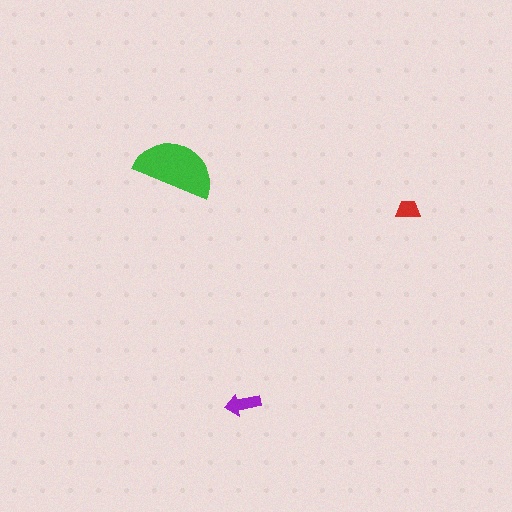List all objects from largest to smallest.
The green semicircle, the purple arrow, the red trapezoid.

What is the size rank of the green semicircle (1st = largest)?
1st.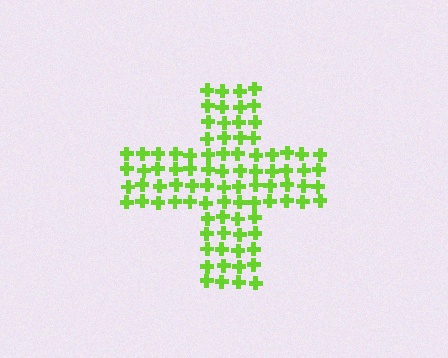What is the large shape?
The large shape is a cross.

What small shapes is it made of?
It is made of small crosses.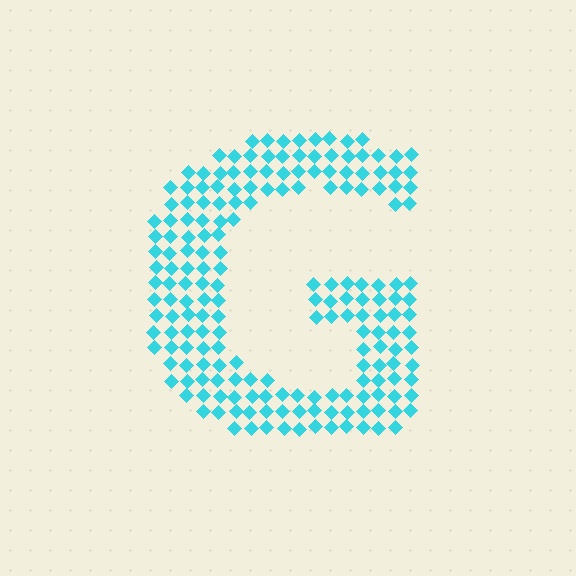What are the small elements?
The small elements are diamonds.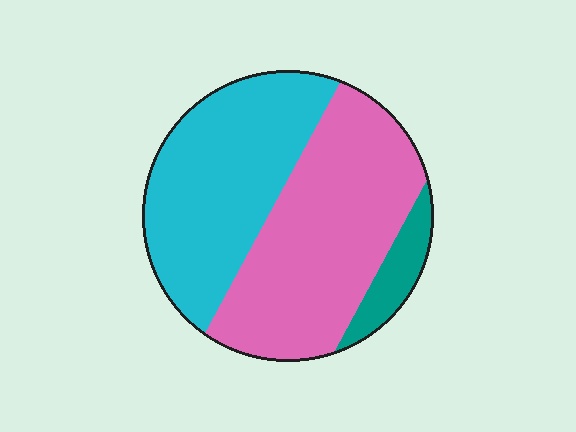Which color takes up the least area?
Teal, at roughly 10%.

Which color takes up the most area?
Pink, at roughly 50%.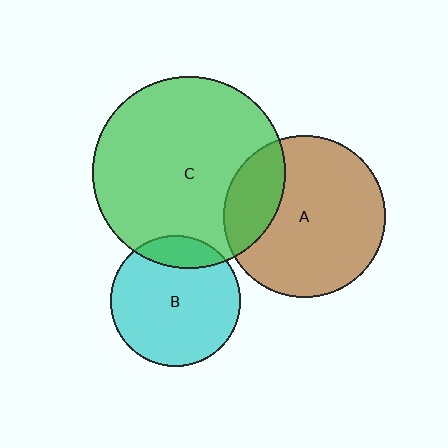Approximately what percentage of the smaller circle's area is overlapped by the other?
Approximately 15%.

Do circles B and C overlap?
Yes.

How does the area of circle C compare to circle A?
Approximately 1.4 times.